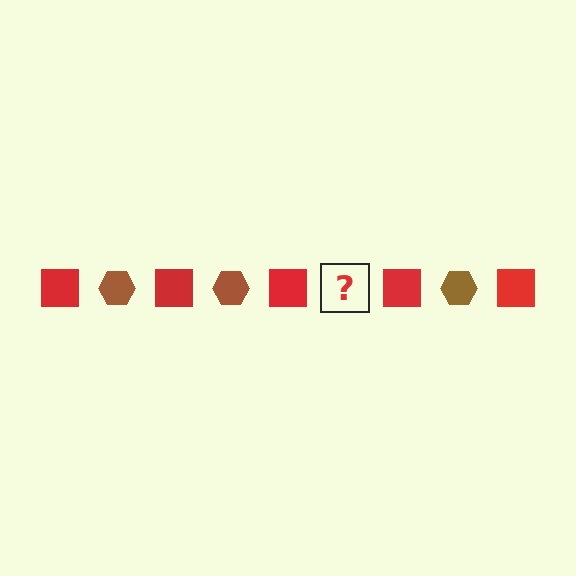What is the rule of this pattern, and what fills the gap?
The rule is that the pattern alternates between red square and brown hexagon. The gap should be filled with a brown hexagon.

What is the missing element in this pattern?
The missing element is a brown hexagon.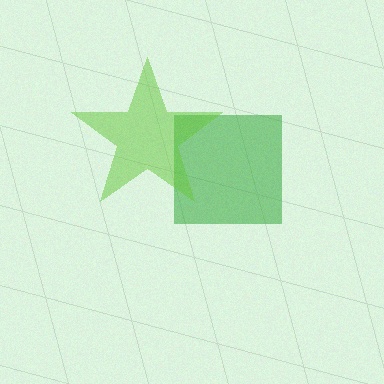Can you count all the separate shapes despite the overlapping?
Yes, there are 2 separate shapes.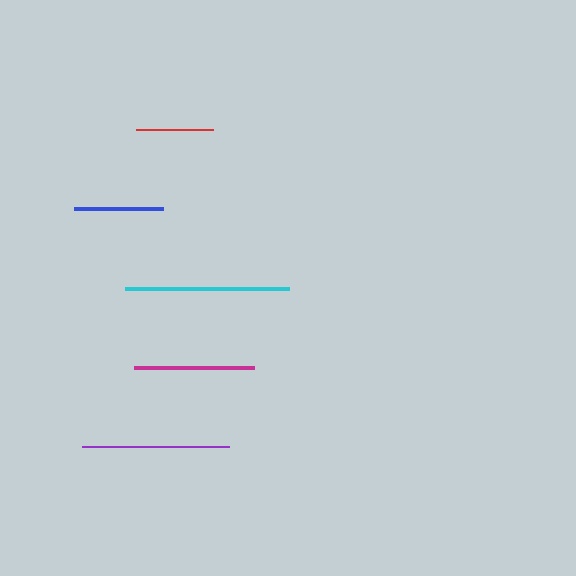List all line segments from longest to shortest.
From longest to shortest: cyan, purple, magenta, blue, red.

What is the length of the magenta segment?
The magenta segment is approximately 120 pixels long.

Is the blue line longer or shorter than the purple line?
The purple line is longer than the blue line.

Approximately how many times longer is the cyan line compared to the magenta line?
The cyan line is approximately 1.4 times the length of the magenta line.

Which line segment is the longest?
The cyan line is the longest at approximately 164 pixels.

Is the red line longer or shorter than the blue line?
The blue line is longer than the red line.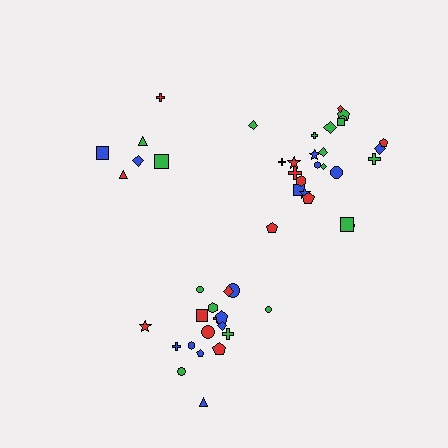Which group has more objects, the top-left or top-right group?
The top-right group.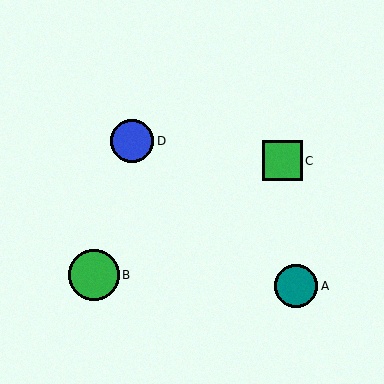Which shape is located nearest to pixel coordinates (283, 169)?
The green square (labeled C) at (283, 161) is nearest to that location.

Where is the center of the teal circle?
The center of the teal circle is at (296, 286).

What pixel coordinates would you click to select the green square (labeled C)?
Click at (283, 161) to select the green square C.